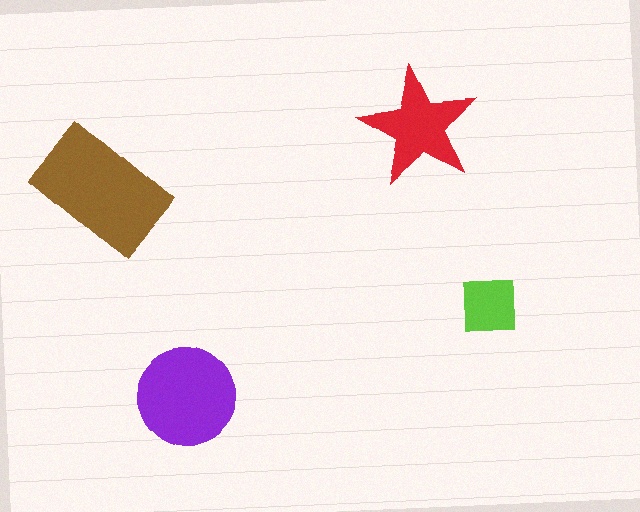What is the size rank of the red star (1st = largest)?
3rd.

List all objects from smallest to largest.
The lime square, the red star, the purple circle, the brown rectangle.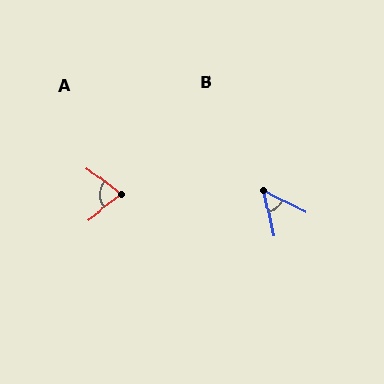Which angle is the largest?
A, at approximately 74 degrees.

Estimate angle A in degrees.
Approximately 74 degrees.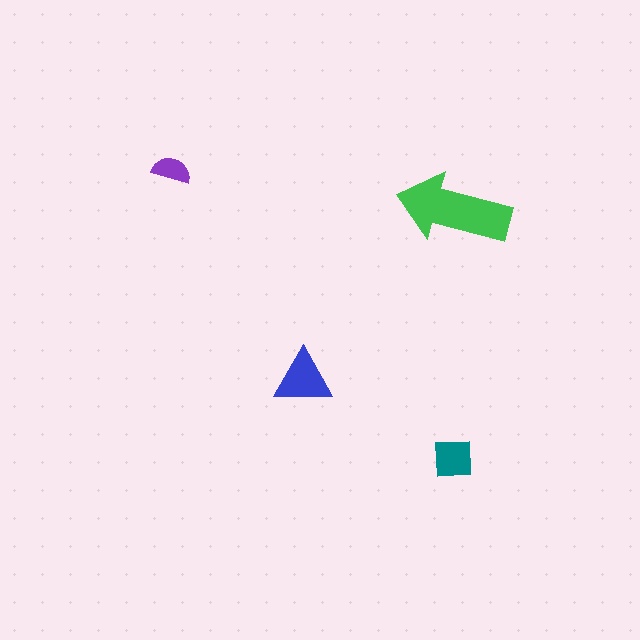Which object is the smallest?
The purple semicircle.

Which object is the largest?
The green arrow.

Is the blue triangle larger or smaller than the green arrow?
Smaller.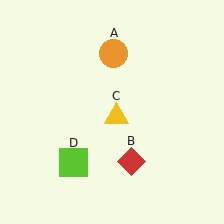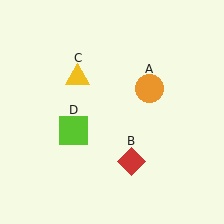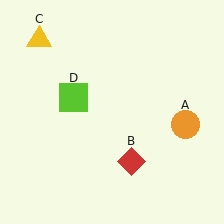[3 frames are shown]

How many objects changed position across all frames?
3 objects changed position: orange circle (object A), yellow triangle (object C), lime square (object D).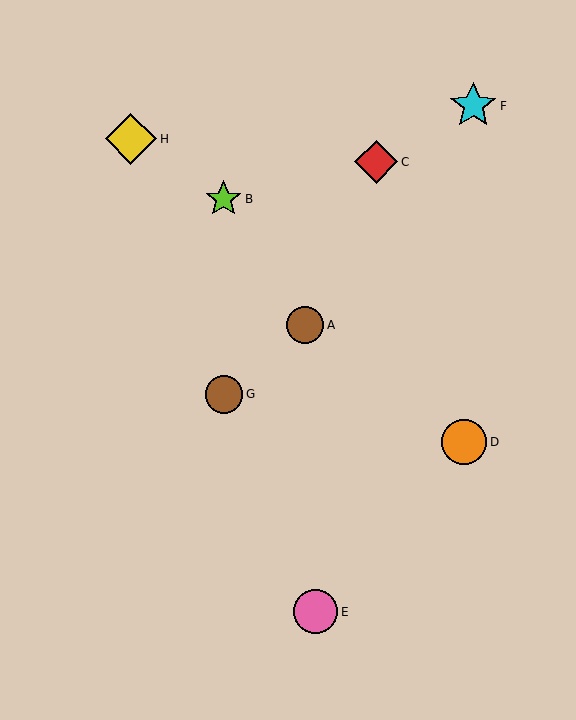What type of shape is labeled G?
Shape G is a brown circle.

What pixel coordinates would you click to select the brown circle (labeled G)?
Click at (224, 394) to select the brown circle G.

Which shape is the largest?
The yellow diamond (labeled H) is the largest.